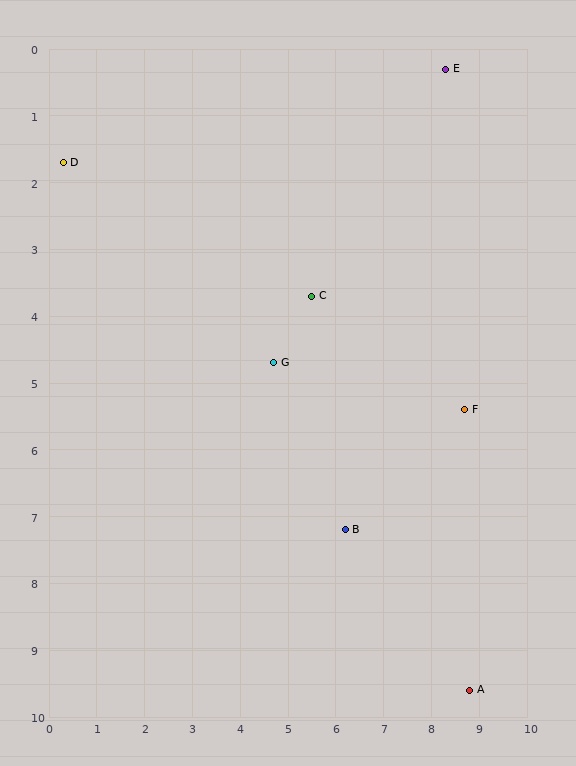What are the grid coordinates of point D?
Point D is at approximately (0.3, 1.7).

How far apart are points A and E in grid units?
Points A and E are about 9.3 grid units apart.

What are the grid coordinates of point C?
Point C is at approximately (5.5, 3.7).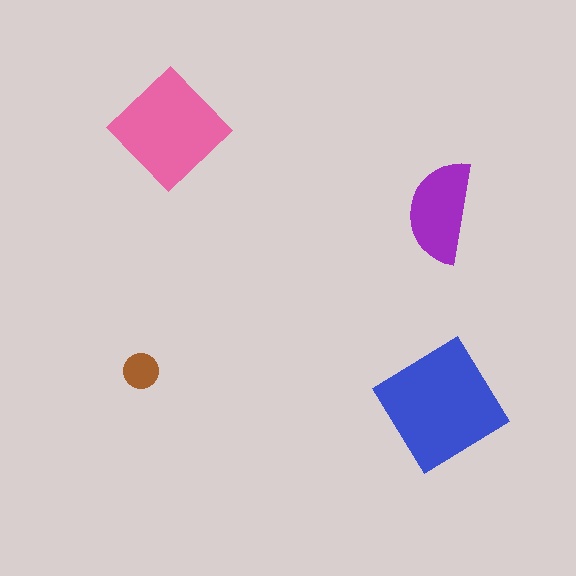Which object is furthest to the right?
The blue diamond is rightmost.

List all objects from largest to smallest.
The blue diamond, the pink diamond, the purple semicircle, the brown circle.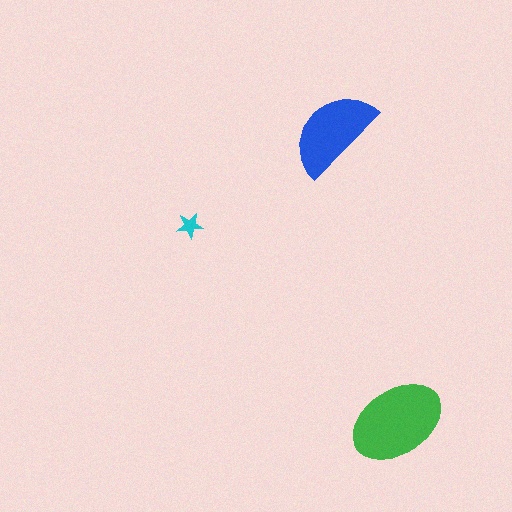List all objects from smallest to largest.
The cyan star, the blue semicircle, the green ellipse.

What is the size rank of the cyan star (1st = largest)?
3rd.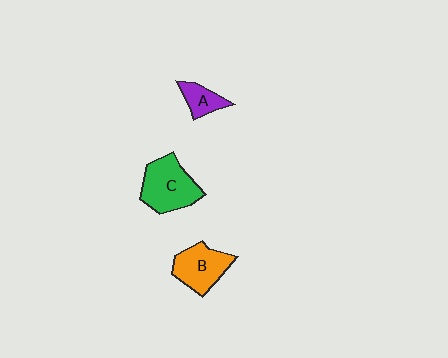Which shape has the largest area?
Shape C (green).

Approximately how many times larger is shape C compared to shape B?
Approximately 1.2 times.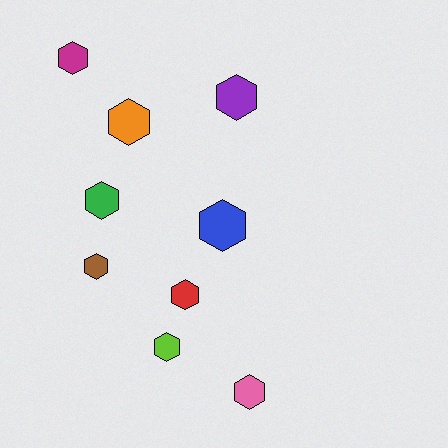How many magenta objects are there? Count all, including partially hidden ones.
There is 1 magenta object.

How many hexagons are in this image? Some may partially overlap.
There are 9 hexagons.